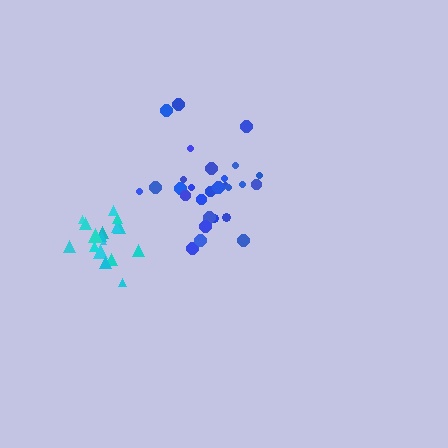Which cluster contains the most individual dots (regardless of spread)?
Blue (28).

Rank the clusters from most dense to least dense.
cyan, blue.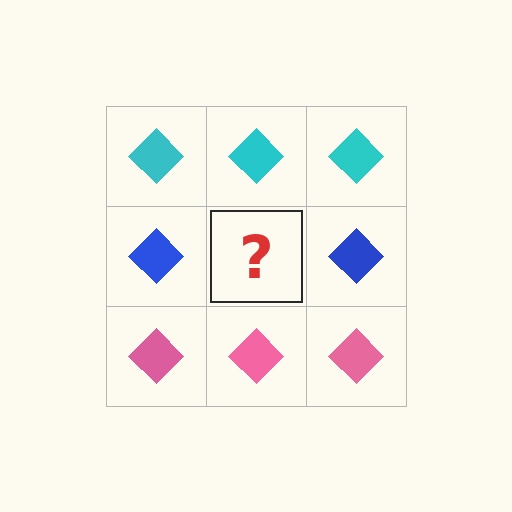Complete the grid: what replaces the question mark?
The question mark should be replaced with a blue diamond.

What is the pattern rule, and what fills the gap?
The rule is that each row has a consistent color. The gap should be filled with a blue diamond.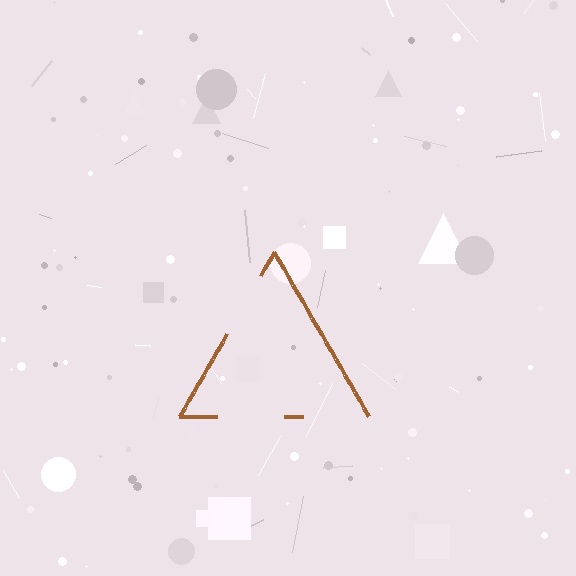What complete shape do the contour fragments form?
The contour fragments form a triangle.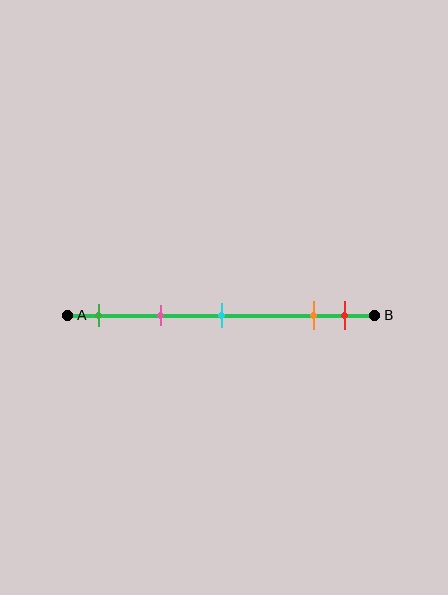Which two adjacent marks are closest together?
The orange and red marks are the closest adjacent pair.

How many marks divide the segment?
There are 5 marks dividing the segment.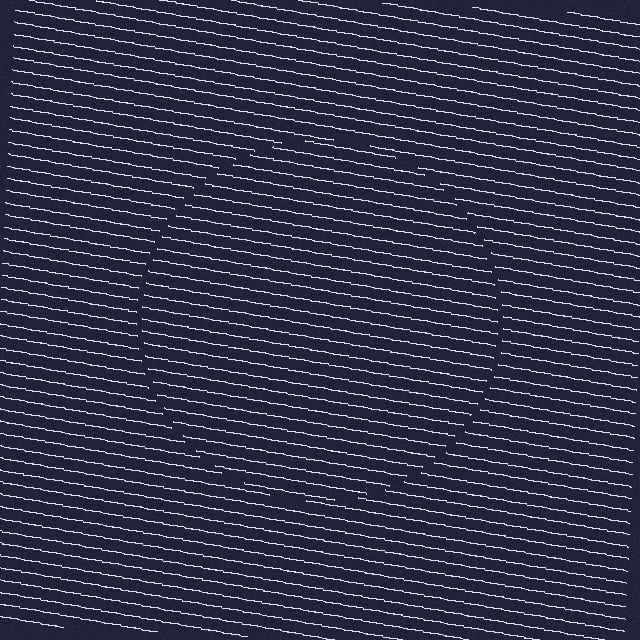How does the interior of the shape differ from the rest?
The interior of the shape contains the same grating, shifted by half a period — the contour is defined by the phase discontinuity where line-ends from the inner and outer gratings abut.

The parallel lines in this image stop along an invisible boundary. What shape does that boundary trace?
An illusory circle. The interior of the shape contains the same grating, shifted by half a period — the contour is defined by the phase discontinuity where line-ends from the inner and outer gratings abut.